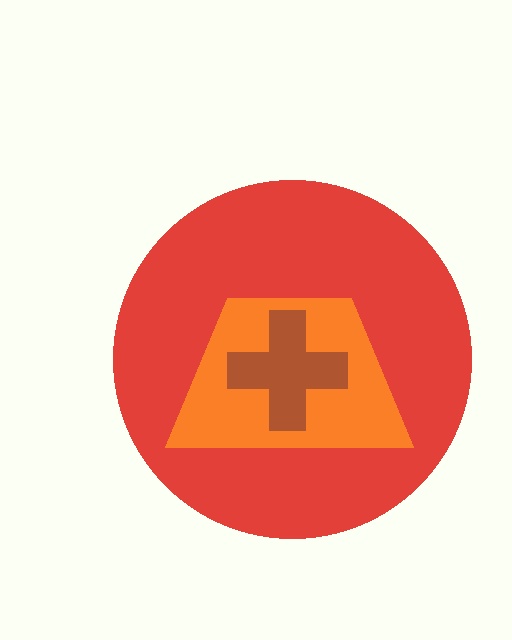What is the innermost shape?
The brown cross.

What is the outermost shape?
The red circle.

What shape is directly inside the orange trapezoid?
The brown cross.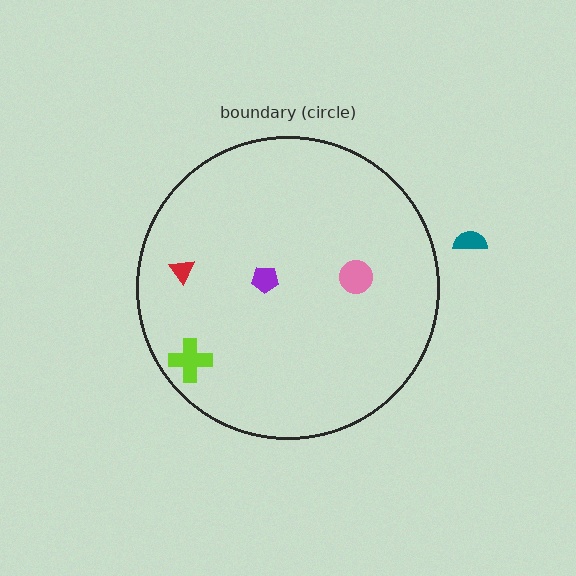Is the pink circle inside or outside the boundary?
Inside.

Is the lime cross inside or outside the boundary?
Inside.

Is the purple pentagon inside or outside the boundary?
Inside.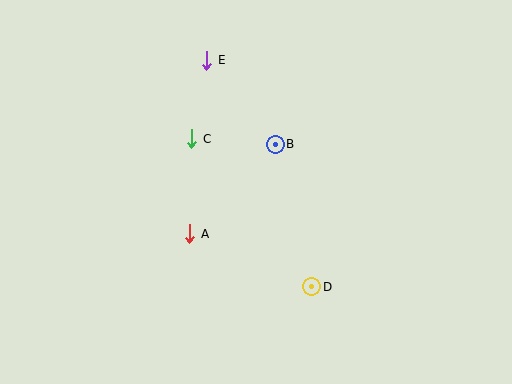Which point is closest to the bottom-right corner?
Point D is closest to the bottom-right corner.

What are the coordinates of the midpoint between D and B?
The midpoint between D and B is at (293, 215).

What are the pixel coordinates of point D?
Point D is at (312, 287).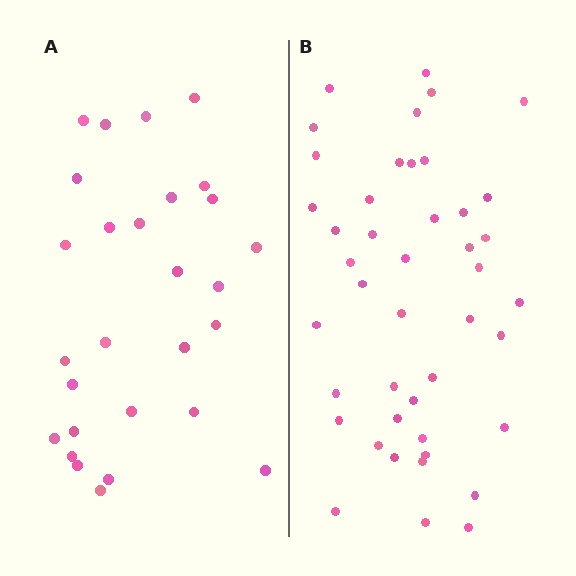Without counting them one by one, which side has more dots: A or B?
Region B (the right region) has more dots.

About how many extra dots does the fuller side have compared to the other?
Region B has approximately 15 more dots than region A.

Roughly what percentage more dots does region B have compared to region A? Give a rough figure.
About 55% more.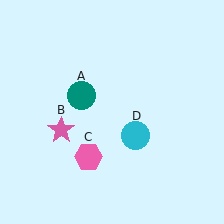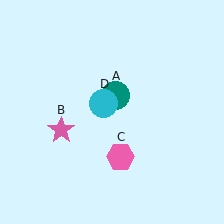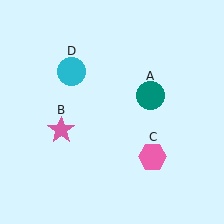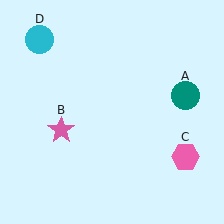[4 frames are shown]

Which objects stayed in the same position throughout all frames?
Pink star (object B) remained stationary.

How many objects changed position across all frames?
3 objects changed position: teal circle (object A), pink hexagon (object C), cyan circle (object D).